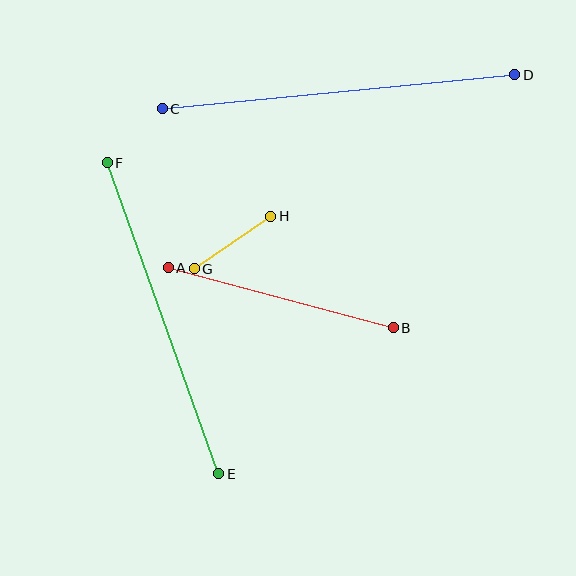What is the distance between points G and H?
The distance is approximately 92 pixels.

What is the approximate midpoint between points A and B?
The midpoint is at approximately (281, 298) pixels.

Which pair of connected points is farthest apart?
Points C and D are farthest apart.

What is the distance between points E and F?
The distance is approximately 330 pixels.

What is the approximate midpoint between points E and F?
The midpoint is at approximately (163, 318) pixels.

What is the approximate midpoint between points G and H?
The midpoint is at approximately (232, 242) pixels.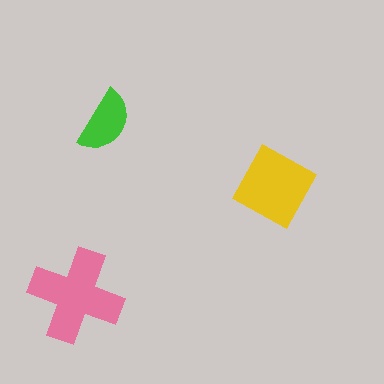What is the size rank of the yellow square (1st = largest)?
2nd.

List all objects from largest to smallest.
The pink cross, the yellow square, the green semicircle.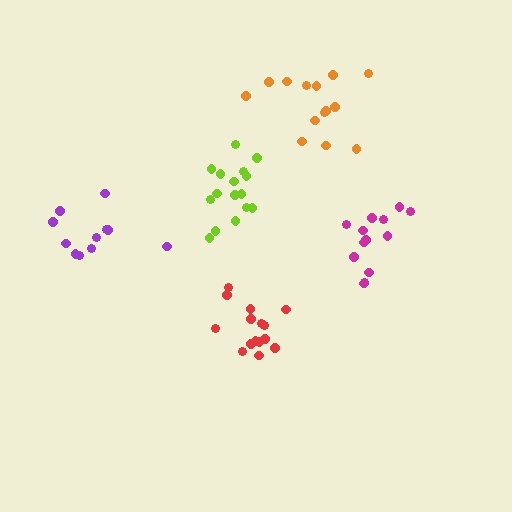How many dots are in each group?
Group 1: 13 dots, Group 2: 16 dots, Group 3: 11 dots, Group 4: 14 dots, Group 5: 15 dots (69 total).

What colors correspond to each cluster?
The clusters are colored: magenta, lime, purple, orange, red.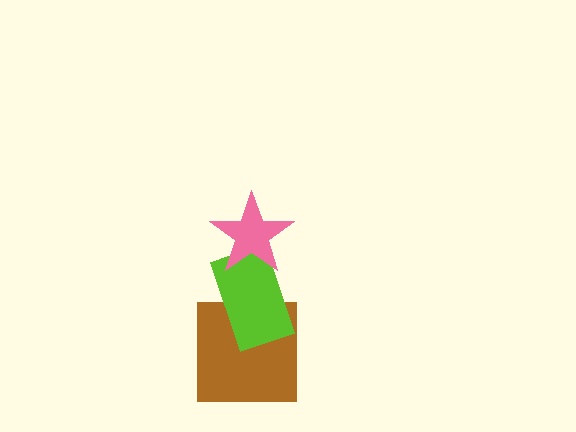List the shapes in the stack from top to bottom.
From top to bottom: the pink star, the lime rectangle, the brown square.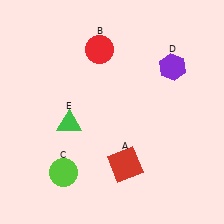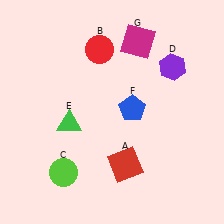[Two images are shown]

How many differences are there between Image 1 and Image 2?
There are 2 differences between the two images.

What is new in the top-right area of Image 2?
A blue pentagon (F) was added in the top-right area of Image 2.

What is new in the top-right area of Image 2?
A magenta square (G) was added in the top-right area of Image 2.